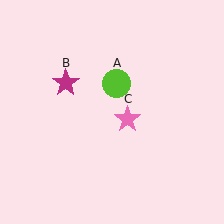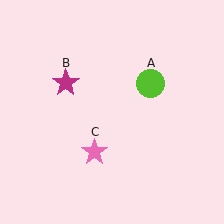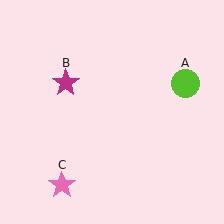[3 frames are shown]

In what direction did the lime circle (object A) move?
The lime circle (object A) moved right.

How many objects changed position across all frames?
2 objects changed position: lime circle (object A), pink star (object C).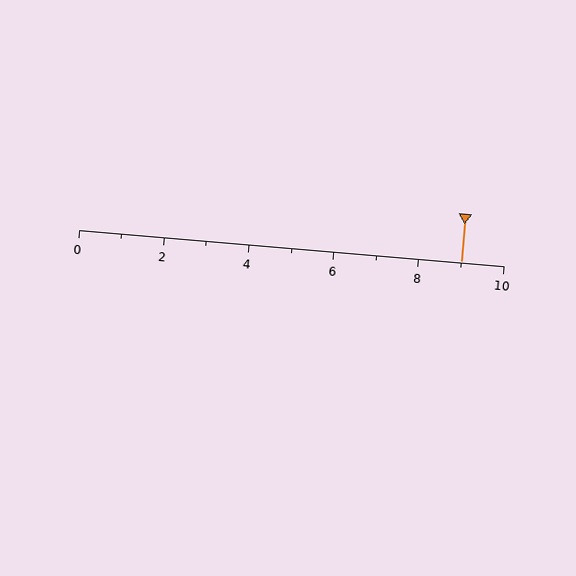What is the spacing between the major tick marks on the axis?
The major ticks are spaced 2 apart.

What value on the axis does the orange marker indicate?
The marker indicates approximately 9.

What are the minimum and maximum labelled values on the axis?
The axis runs from 0 to 10.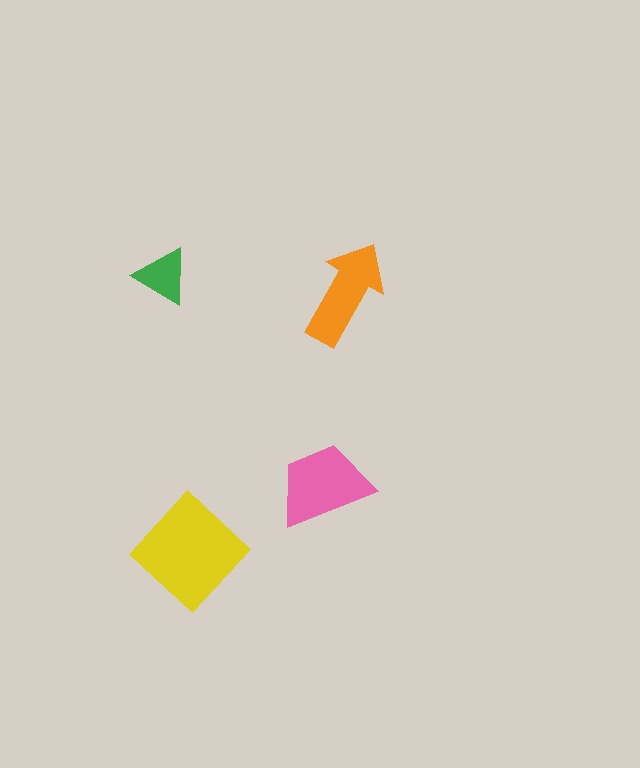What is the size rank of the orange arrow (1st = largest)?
3rd.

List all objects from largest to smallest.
The yellow diamond, the pink trapezoid, the orange arrow, the green triangle.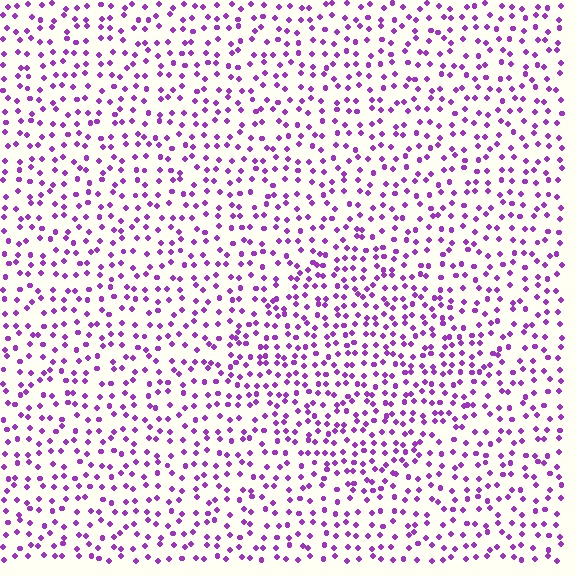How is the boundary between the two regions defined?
The boundary is defined by a change in element density (approximately 1.5x ratio). All elements are the same color, size, and shape.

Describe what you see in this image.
The image contains small purple elements arranged at two different densities. A diamond-shaped region is visible where the elements are more densely packed than the surrounding area.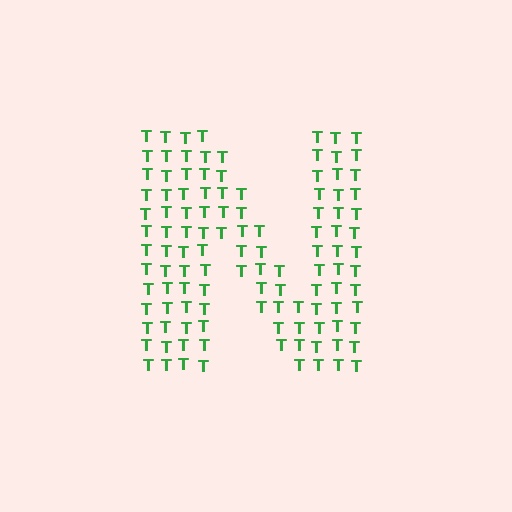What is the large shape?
The large shape is the letter N.